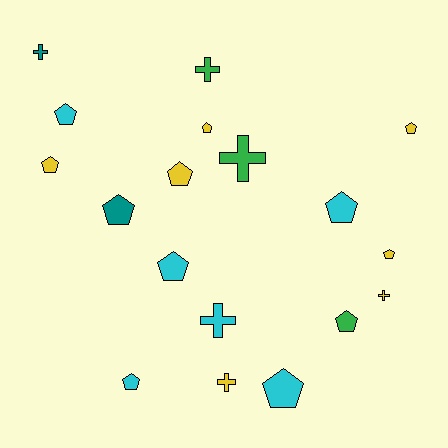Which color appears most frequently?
Yellow, with 7 objects.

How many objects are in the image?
There are 18 objects.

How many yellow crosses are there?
There are 2 yellow crosses.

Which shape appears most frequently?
Pentagon, with 12 objects.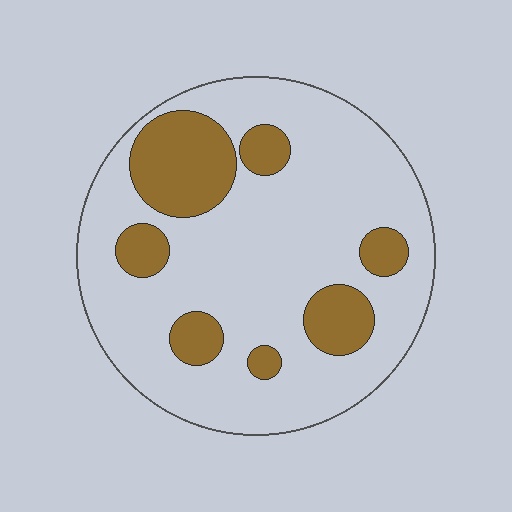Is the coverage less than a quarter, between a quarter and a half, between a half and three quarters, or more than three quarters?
Less than a quarter.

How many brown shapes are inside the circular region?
7.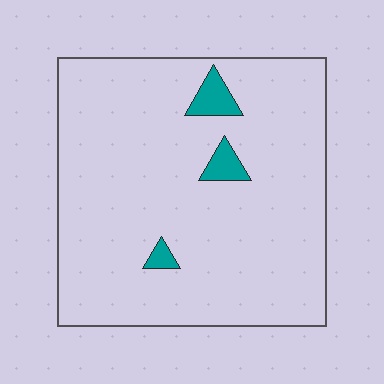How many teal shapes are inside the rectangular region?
3.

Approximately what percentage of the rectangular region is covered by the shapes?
Approximately 5%.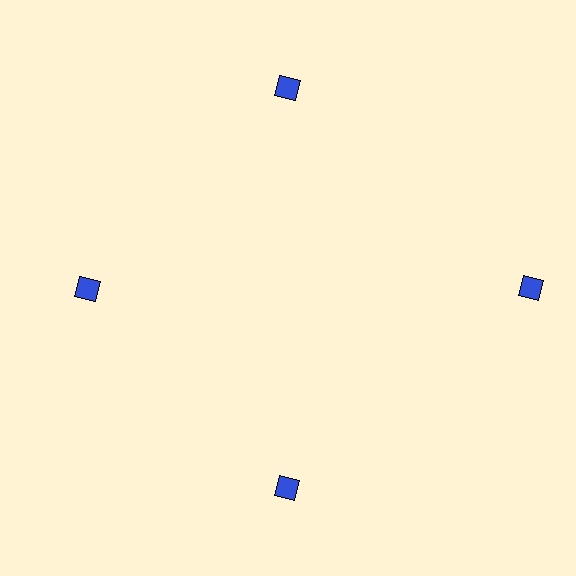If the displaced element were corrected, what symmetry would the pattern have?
It would have 4-fold rotational symmetry — the pattern would map onto itself every 90 degrees.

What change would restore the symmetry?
The symmetry would be restored by moving it inward, back onto the ring so that all 4 diamonds sit at equal angles and equal distance from the center.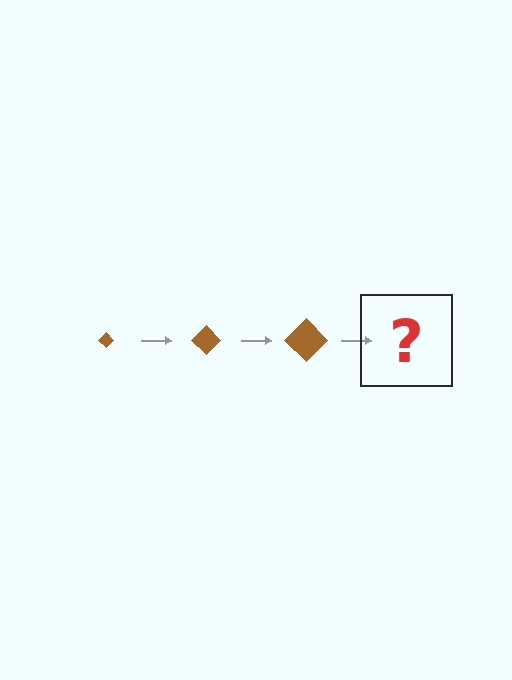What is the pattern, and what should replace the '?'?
The pattern is that the diamond gets progressively larger each step. The '?' should be a brown diamond, larger than the previous one.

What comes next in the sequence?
The next element should be a brown diamond, larger than the previous one.